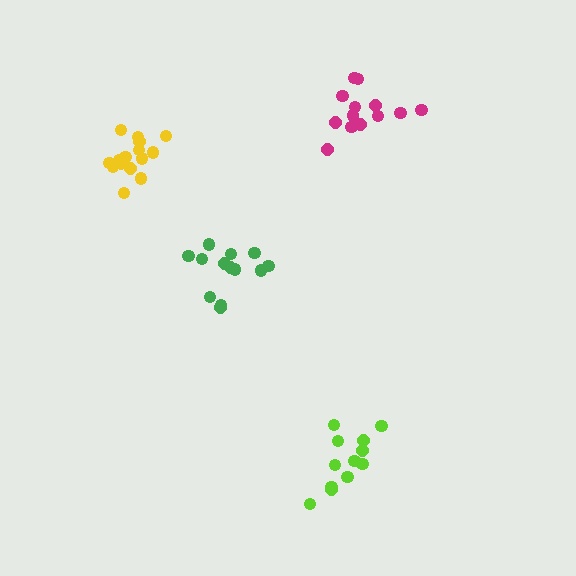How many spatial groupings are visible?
There are 4 spatial groupings.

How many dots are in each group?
Group 1: 12 dots, Group 2: 13 dots, Group 3: 13 dots, Group 4: 16 dots (54 total).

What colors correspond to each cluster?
The clusters are colored: lime, green, magenta, yellow.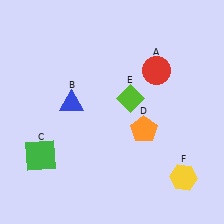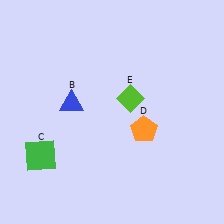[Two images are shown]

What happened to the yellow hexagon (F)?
The yellow hexagon (F) was removed in Image 2. It was in the bottom-right area of Image 1.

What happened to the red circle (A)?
The red circle (A) was removed in Image 2. It was in the top-right area of Image 1.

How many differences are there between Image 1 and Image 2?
There are 2 differences between the two images.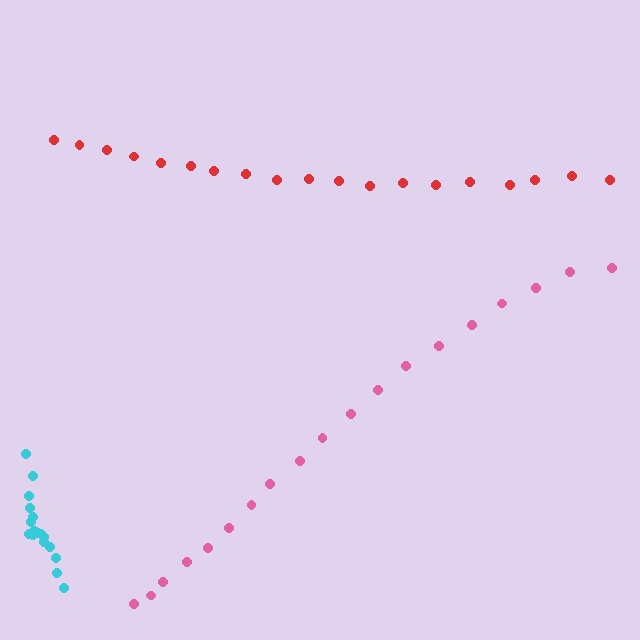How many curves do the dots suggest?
There are 3 distinct paths.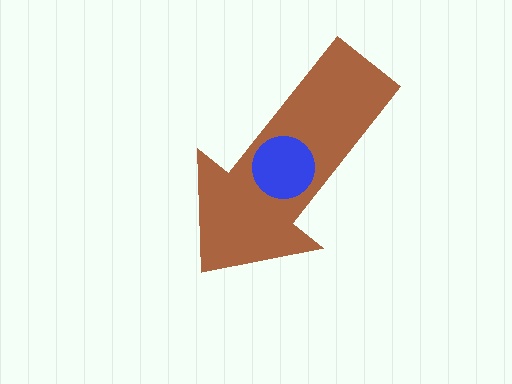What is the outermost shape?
The brown arrow.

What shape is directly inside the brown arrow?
The blue circle.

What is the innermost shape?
The blue circle.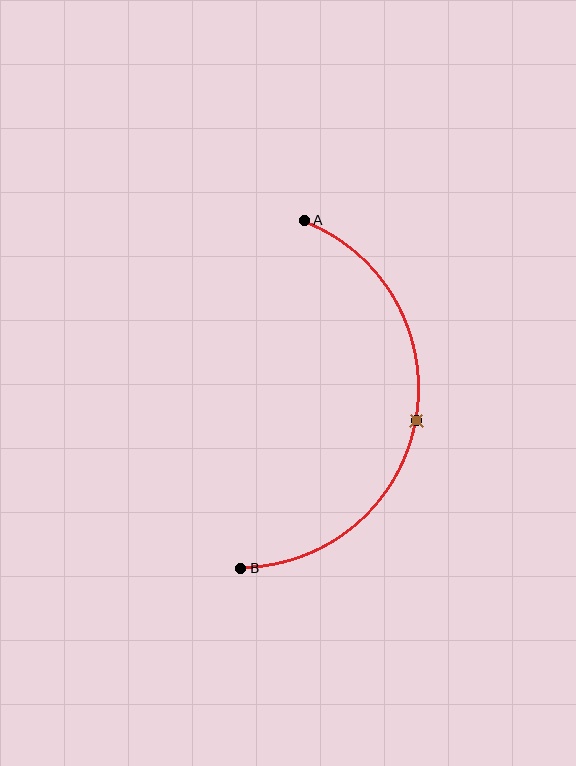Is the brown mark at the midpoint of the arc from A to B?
Yes. The brown mark lies on the arc at equal arc-length from both A and B — it is the arc midpoint.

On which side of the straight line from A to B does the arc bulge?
The arc bulges to the right of the straight line connecting A and B.